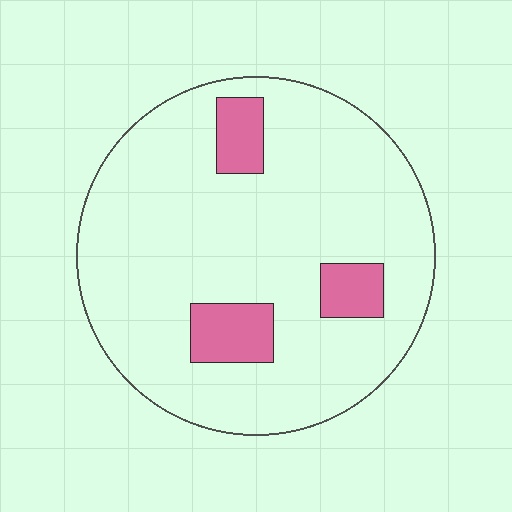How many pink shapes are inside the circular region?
3.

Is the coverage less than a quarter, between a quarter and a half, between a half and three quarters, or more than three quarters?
Less than a quarter.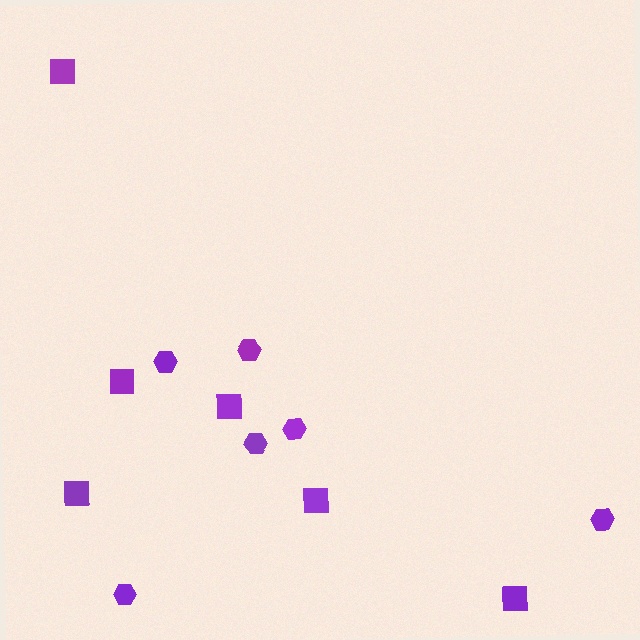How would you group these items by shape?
There are 2 groups: one group of squares (6) and one group of hexagons (6).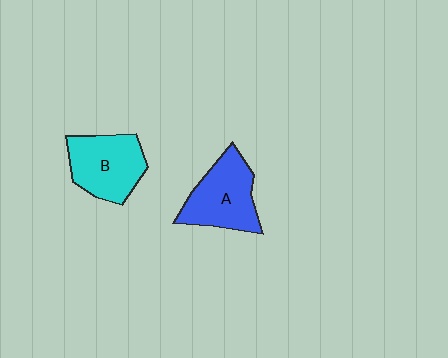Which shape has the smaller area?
Shape B (cyan).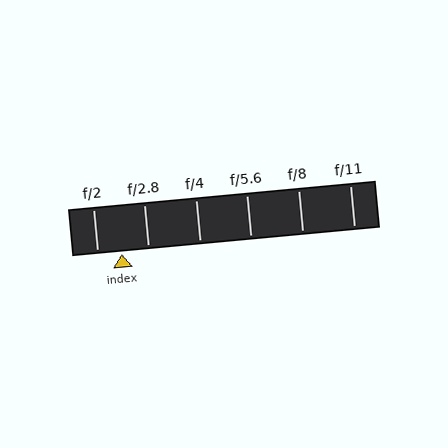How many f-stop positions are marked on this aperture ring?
There are 6 f-stop positions marked.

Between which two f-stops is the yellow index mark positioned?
The index mark is between f/2 and f/2.8.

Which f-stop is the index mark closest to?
The index mark is closest to f/2.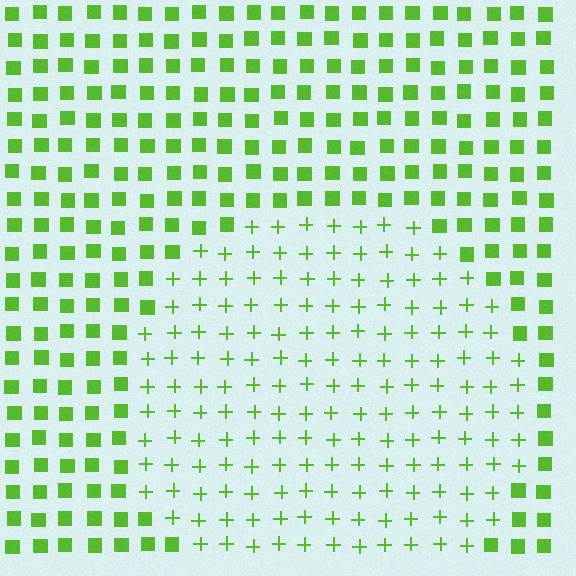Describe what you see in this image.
The image is filled with small lime elements arranged in a uniform grid. A circle-shaped region contains plus signs, while the surrounding area contains squares. The boundary is defined purely by the change in element shape.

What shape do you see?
I see a circle.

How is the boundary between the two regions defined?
The boundary is defined by a change in element shape: plus signs inside vs. squares outside. All elements share the same color and spacing.